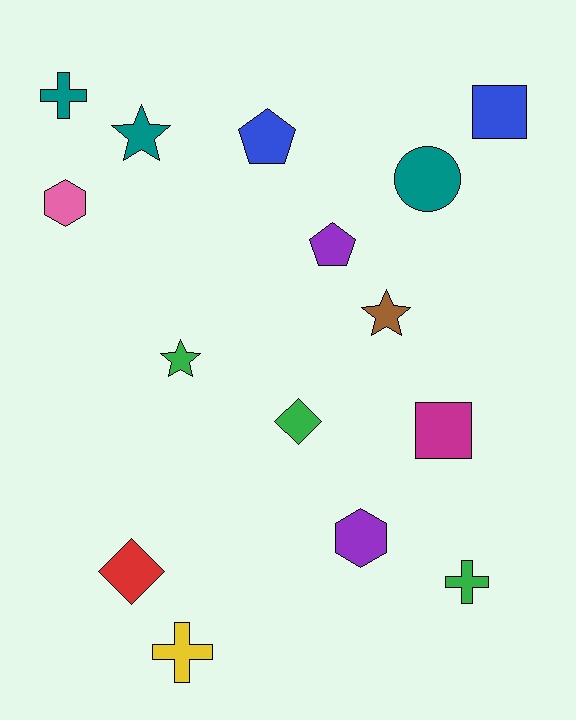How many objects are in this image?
There are 15 objects.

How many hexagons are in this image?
There are 2 hexagons.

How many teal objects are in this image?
There are 3 teal objects.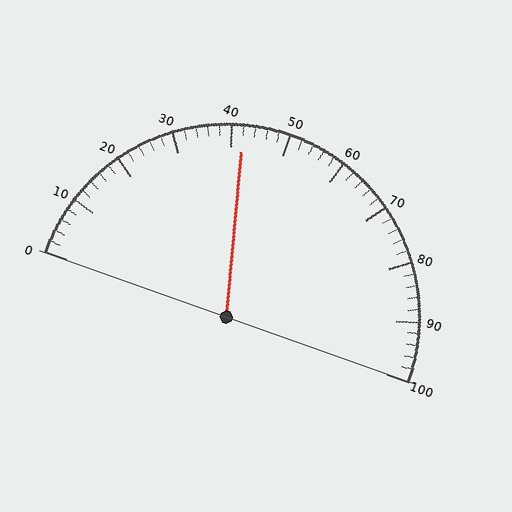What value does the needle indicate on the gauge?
The needle indicates approximately 42.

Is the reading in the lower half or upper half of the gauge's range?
The reading is in the lower half of the range (0 to 100).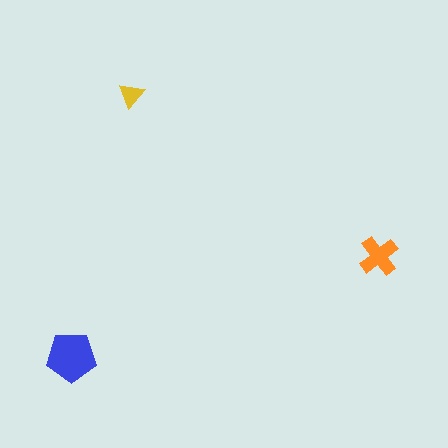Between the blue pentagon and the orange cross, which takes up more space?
The blue pentagon.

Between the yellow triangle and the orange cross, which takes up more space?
The orange cross.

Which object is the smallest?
The yellow triangle.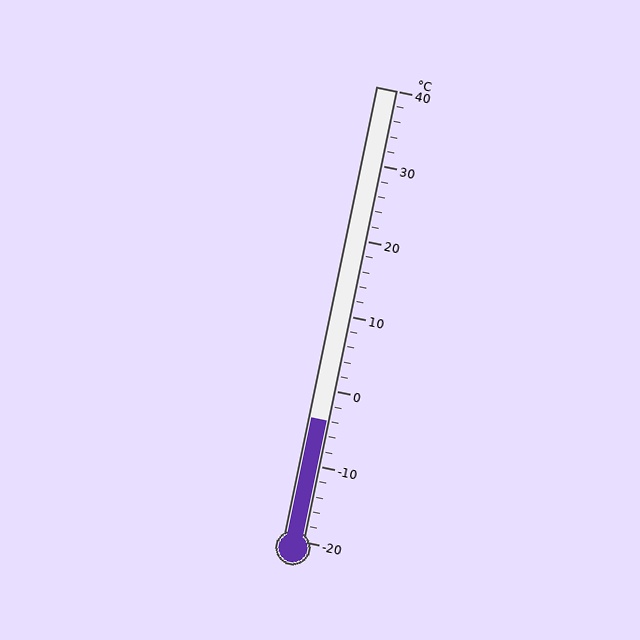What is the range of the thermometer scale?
The thermometer scale ranges from -20°C to 40°C.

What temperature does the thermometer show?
The thermometer shows approximately -4°C.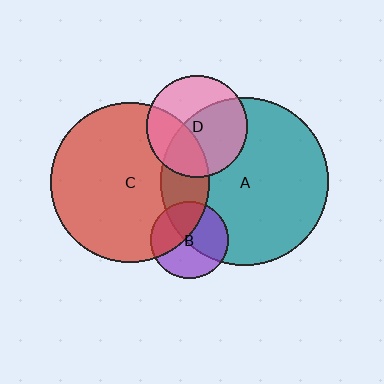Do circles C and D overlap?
Yes.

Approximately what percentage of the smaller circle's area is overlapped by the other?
Approximately 35%.